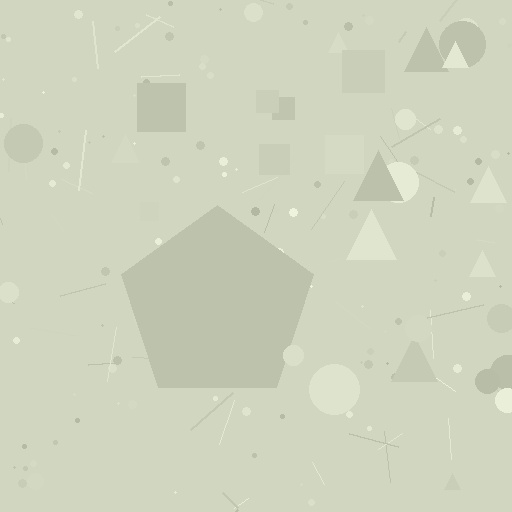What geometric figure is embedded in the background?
A pentagon is embedded in the background.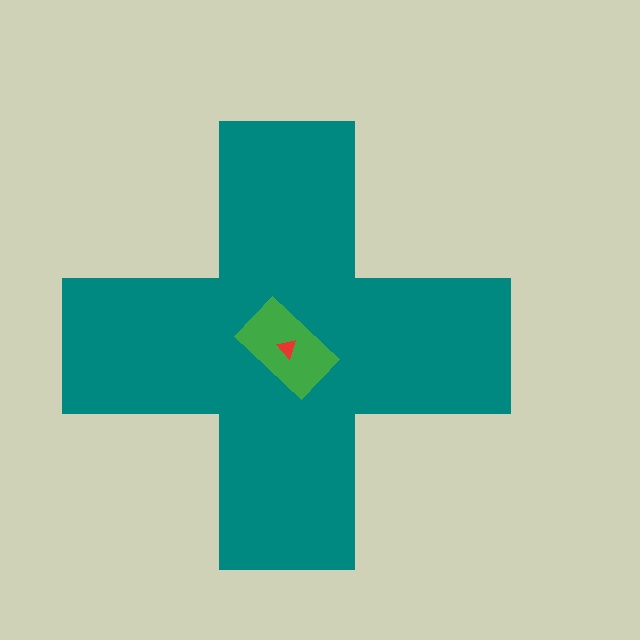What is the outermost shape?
The teal cross.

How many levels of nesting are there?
3.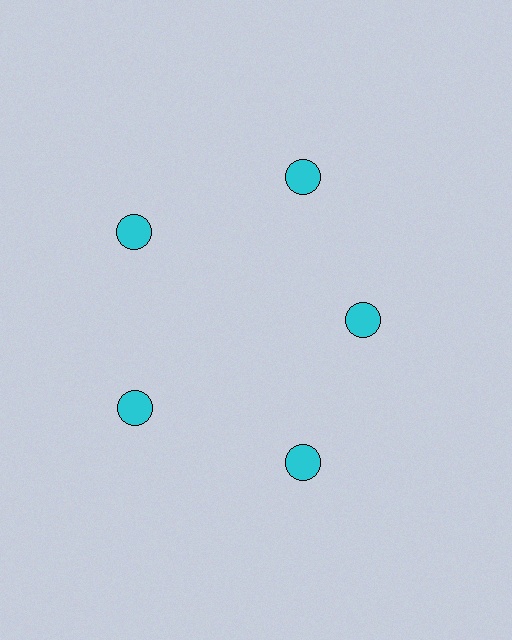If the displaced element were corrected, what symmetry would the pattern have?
It would have 5-fold rotational symmetry — the pattern would map onto itself every 72 degrees.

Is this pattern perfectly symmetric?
No. The 5 cyan circles are arranged in a ring, but one element near the 3 o'clock position is pulled inward toward the center, breaking the 5-fold rotational symmetry.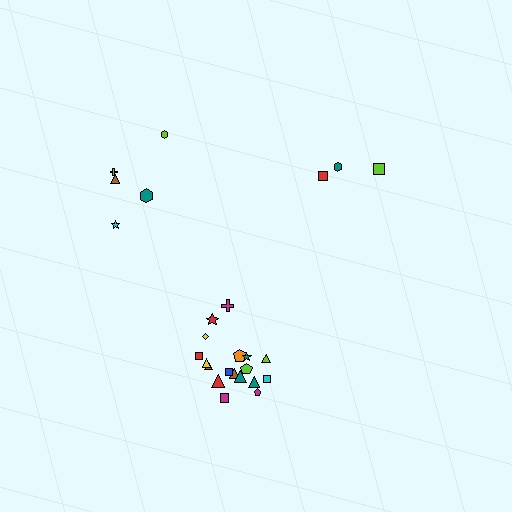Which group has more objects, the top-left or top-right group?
The top-left group.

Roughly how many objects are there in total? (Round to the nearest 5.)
Roughly 25 objects in total.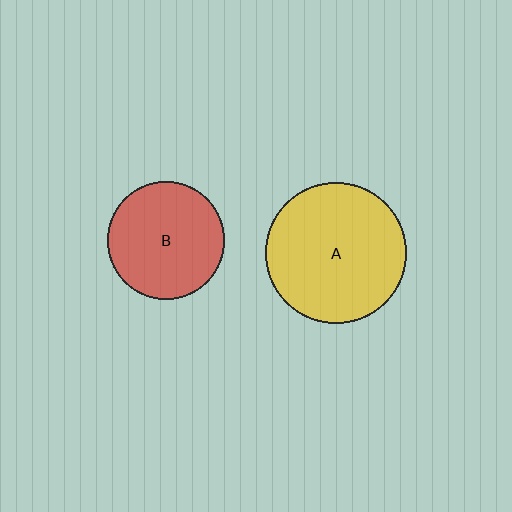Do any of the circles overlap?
No, none of the circles overlap.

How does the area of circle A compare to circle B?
Approximately 1.4 times.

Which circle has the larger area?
Circle A (yellow).